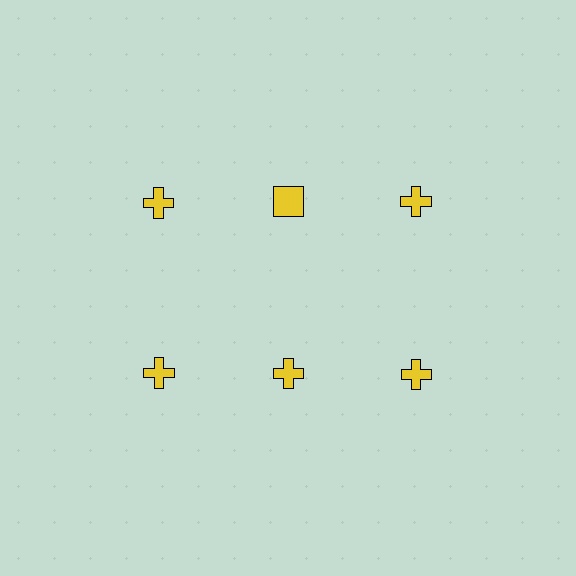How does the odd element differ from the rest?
It has a different shape: square instead of cross.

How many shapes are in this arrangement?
There are 6 shapes arranged in a grid pattern.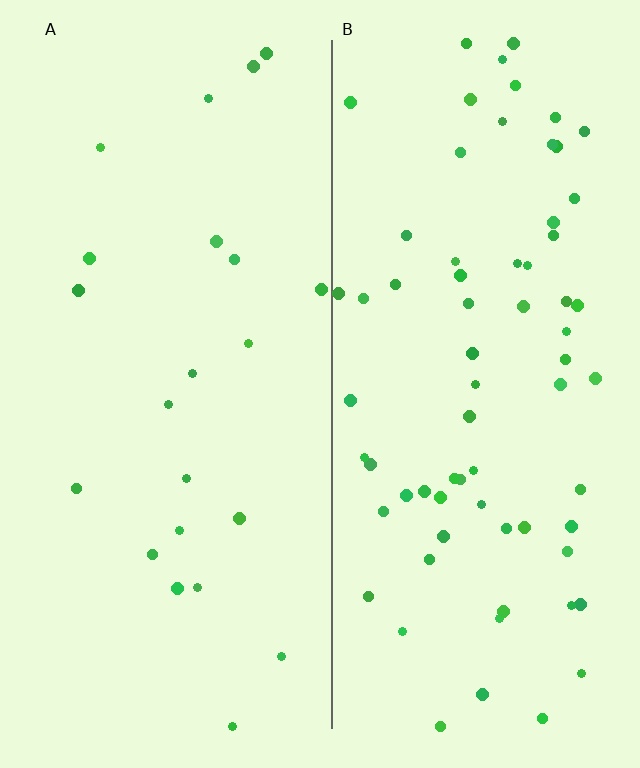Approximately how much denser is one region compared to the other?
Approximately 3.2× — region B over region A.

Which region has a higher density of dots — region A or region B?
B (the right).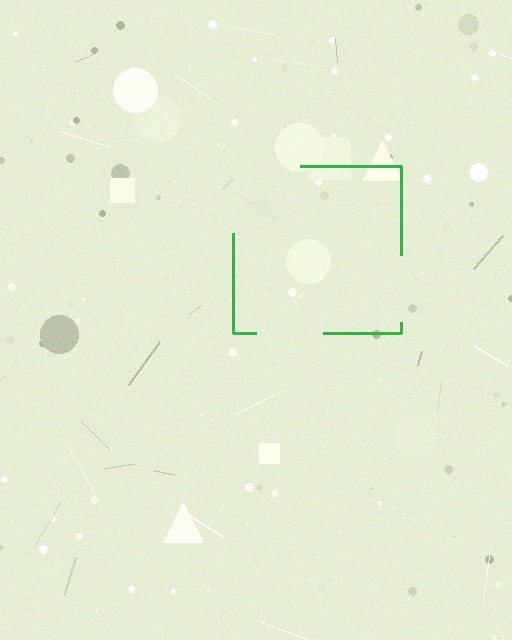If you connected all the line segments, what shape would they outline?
They would outline a square.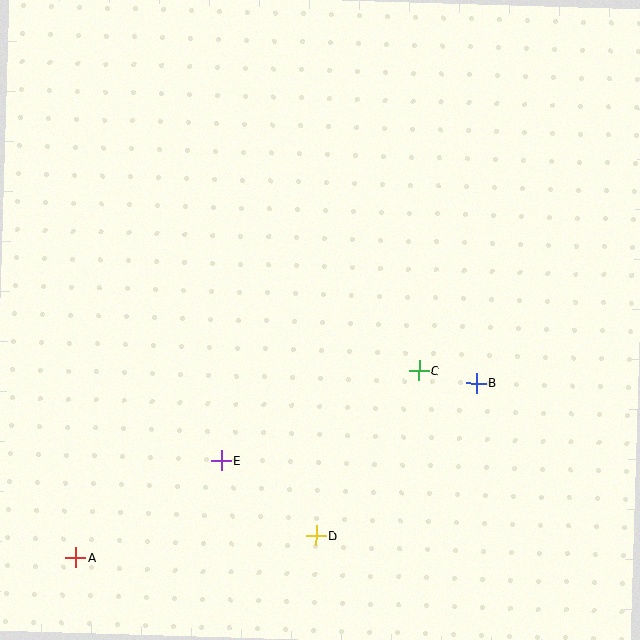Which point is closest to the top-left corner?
Point E is closest to the top-left corner.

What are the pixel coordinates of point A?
Point A is at (75, 558).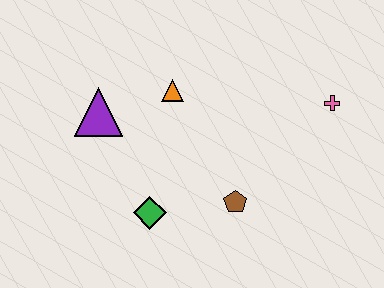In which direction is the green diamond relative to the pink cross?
The green diamond is to the left of the pink cross.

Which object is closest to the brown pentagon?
The green diamond is closest to the brown pentagon.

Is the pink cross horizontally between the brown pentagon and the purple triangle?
No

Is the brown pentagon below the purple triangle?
Yes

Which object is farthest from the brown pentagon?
The purple triangle is farthest from the brown pentagon.